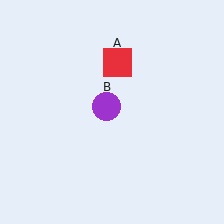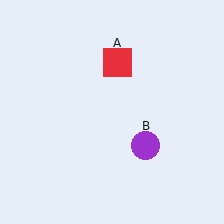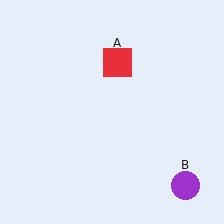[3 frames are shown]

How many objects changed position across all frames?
1 object changed position: purple circle (object B).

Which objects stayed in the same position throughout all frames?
Red square (object A) remained stationary.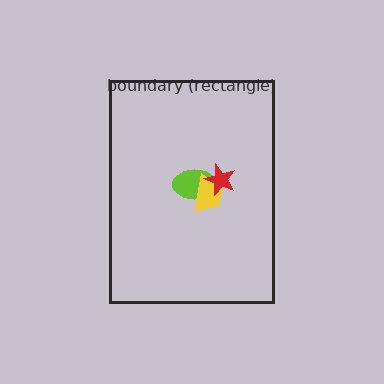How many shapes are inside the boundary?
3 inside, 0 outside.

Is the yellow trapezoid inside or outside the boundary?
Inside.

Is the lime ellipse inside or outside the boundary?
Inside.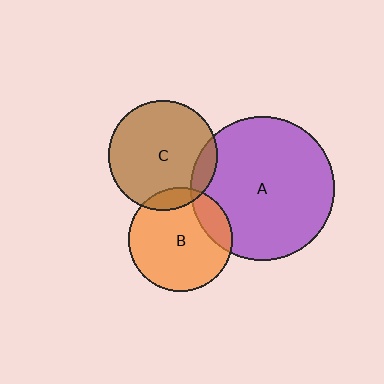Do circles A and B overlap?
Yes.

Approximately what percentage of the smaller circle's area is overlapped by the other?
Approximately 15%.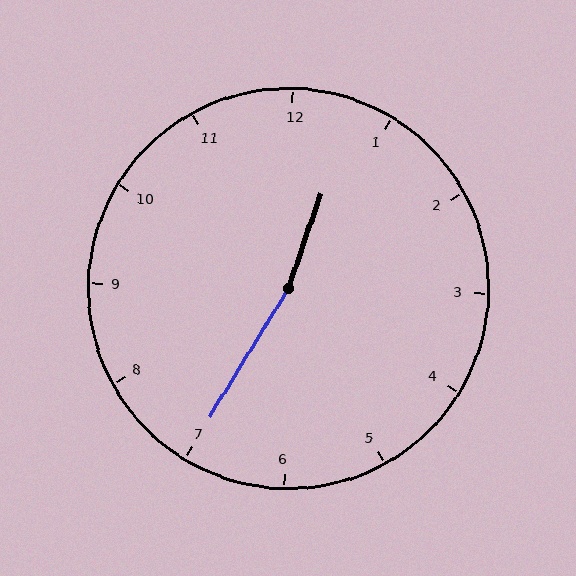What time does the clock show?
12:35.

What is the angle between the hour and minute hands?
Approximately 168 degrees.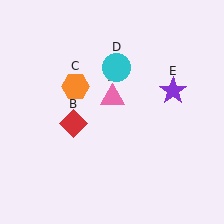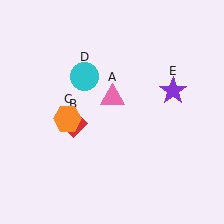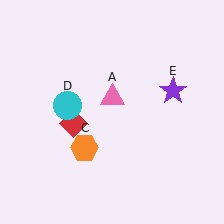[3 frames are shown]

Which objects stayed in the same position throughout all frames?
Pink triangle (object A) and red diamond (object B) and purple star (object E) remained stationary.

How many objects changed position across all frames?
2 objects changed position: orange hexagon (object C), cyan circle (object D).